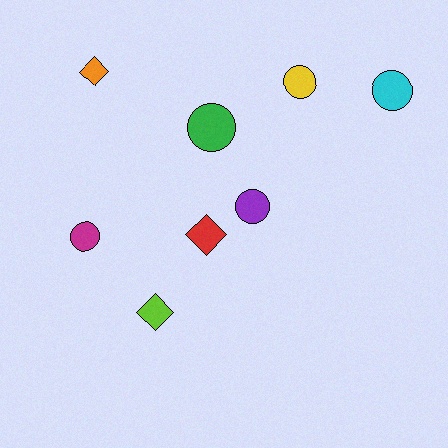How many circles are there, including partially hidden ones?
There are 5 circles.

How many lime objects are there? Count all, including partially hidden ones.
There is 1 lime object.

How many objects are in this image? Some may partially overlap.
There are 8 objects.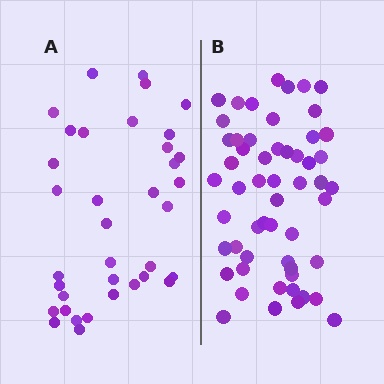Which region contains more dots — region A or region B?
Region B (the right region) has more dots.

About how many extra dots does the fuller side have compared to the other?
Region B has approximately 20 more dots than region A.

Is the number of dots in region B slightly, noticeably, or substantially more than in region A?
Region B has substantially more. The ratio is roughly 1.5 to 1.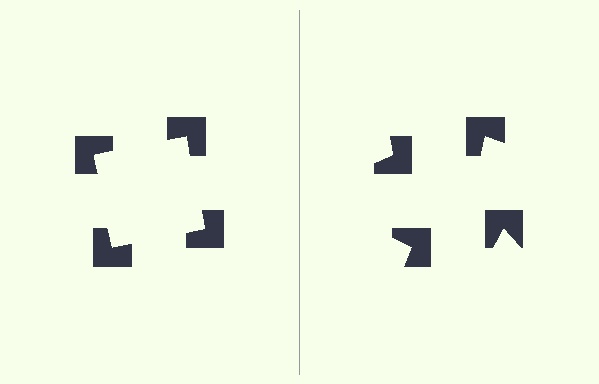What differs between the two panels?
The notched squares are positioned identically on both sides; only the wedge orientations differ. On the left they align to a square; on the right they are misaligned.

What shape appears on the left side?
An illusory square.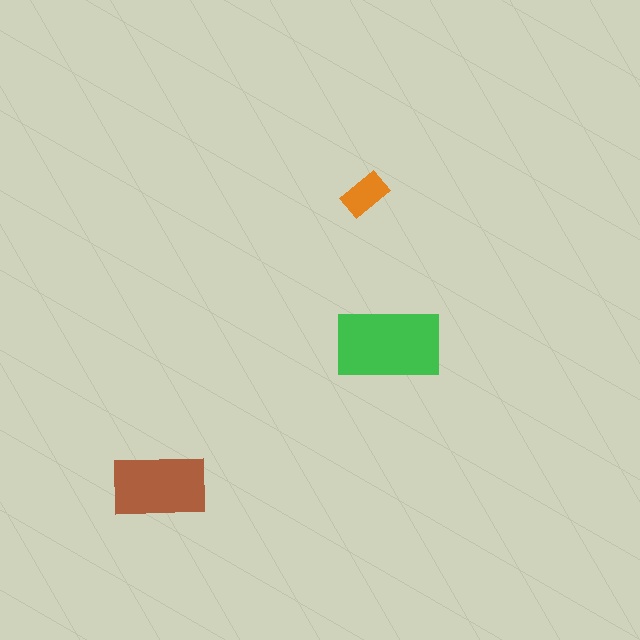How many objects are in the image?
There are 3 objects in the image.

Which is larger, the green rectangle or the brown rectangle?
The green one.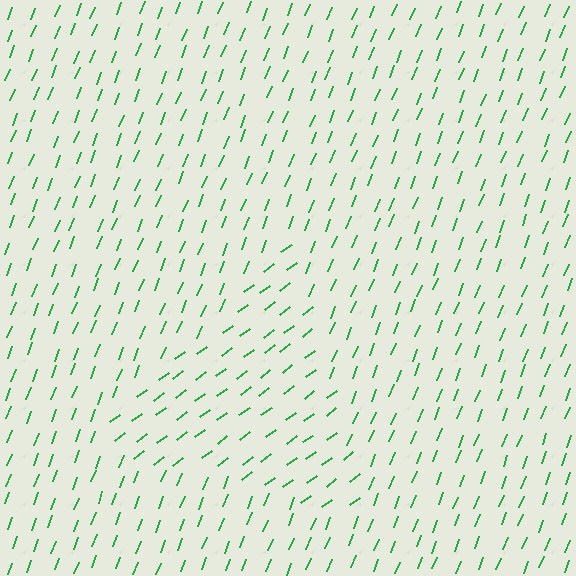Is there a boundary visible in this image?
Yes, there is a texture boundary formed by a change in line orientation.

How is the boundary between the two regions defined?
The boundary is defined purely by a change in line orientation (approximately 32 degrees difference). All lines are the same color and thickness.